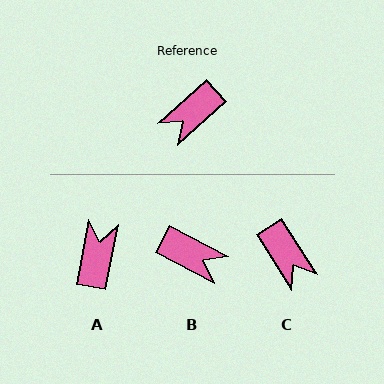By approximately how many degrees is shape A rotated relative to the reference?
Approximately 143 degrees clockwise.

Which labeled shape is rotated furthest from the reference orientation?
A, about 143 degrees away.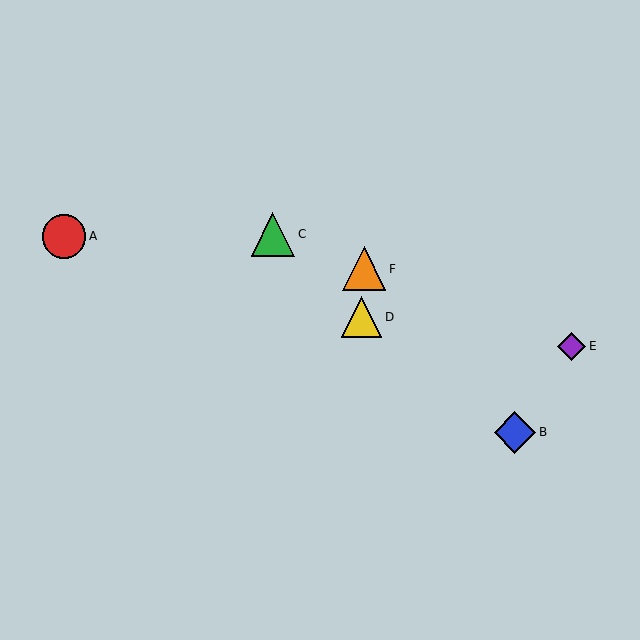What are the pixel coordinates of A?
Object A is at (64, 236).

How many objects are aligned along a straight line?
3 objects (C, E, F) are aligned along a straight line.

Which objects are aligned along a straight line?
Objects C, E, F are aligned along a straight line.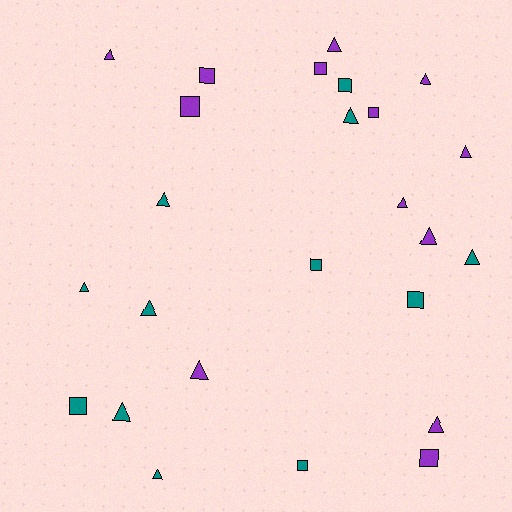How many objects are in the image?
There are 25 objects.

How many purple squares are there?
There are 5 purple squares.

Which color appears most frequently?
Purple, with 13 objects.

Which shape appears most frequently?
Triangle, with 15 objects.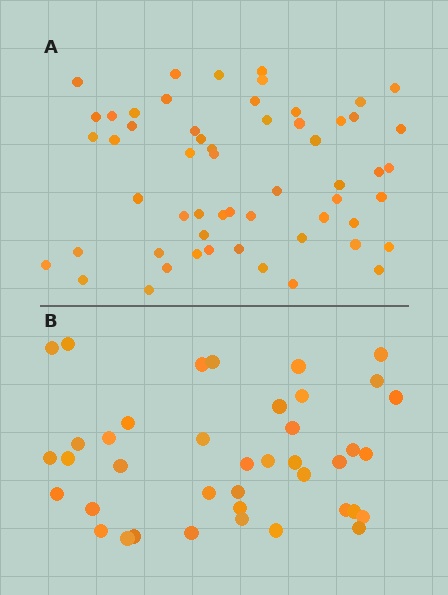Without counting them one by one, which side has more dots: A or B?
Region A (the top region) has more dots.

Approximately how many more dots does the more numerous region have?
Region A has approximately 15 more dots than region B.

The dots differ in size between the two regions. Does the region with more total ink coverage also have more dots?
No. Region B has more total ink coverage because its dots are larger, but region A actually contains more individual dots. Total area can be misleading — the number of items is what matters here.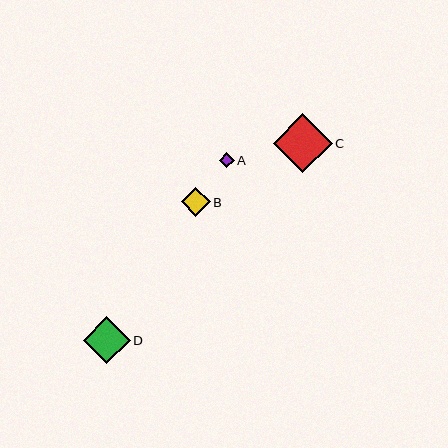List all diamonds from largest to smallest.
From largest to smallest: C, D, B, A.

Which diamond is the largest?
Diamond C is the largest with a size of approximately 59 pixels.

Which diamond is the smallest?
Diamond A is the smallest with a size of approximately 15 pixels.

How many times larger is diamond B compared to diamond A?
Diamond B is approximately 1.9 times the size of diamond A.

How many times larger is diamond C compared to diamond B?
Diamond C is approximately 2.0 times the size of diamond B.